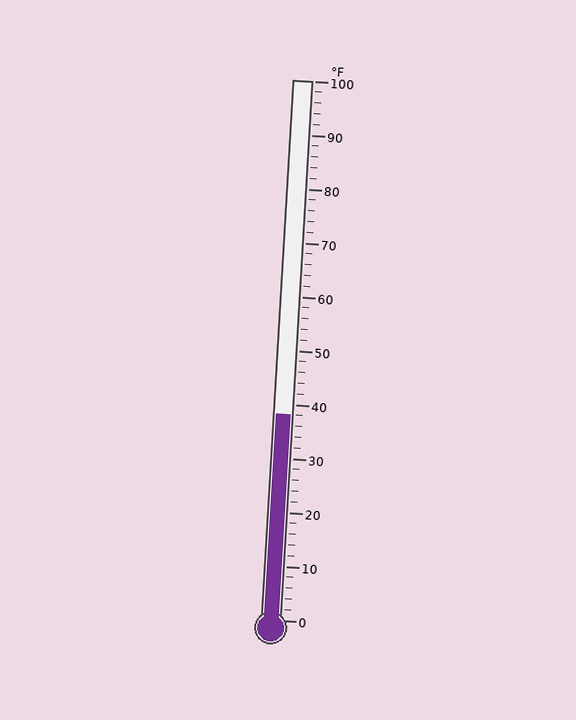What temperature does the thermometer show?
The thermometer shows approximately 38°F.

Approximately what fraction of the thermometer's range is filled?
The thermometer is filled to approximately 40% of its range.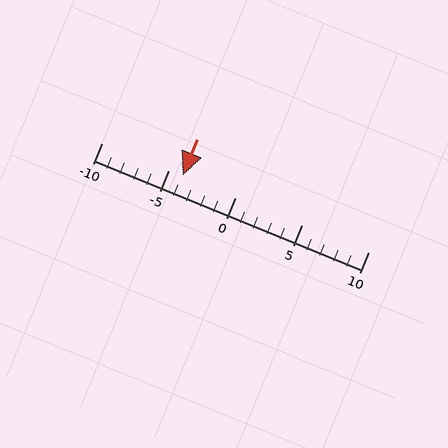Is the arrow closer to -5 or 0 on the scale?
The arrow is closer to -5.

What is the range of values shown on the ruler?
The ruler shows values from -10 to 10.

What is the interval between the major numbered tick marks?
The major tick marks are spaced 5 units apart.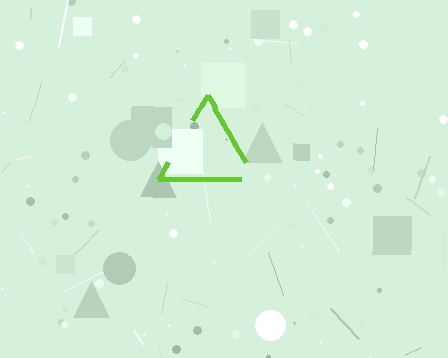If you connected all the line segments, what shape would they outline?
They would outline a triangle.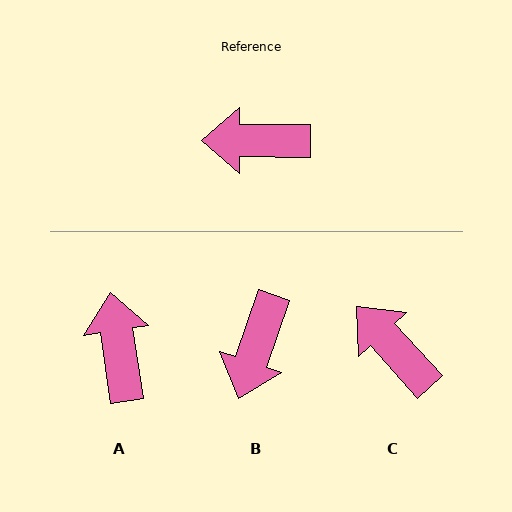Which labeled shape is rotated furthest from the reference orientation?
A, about 81 degrees away.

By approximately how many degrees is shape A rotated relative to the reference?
Approximately 81 degrees clockwise.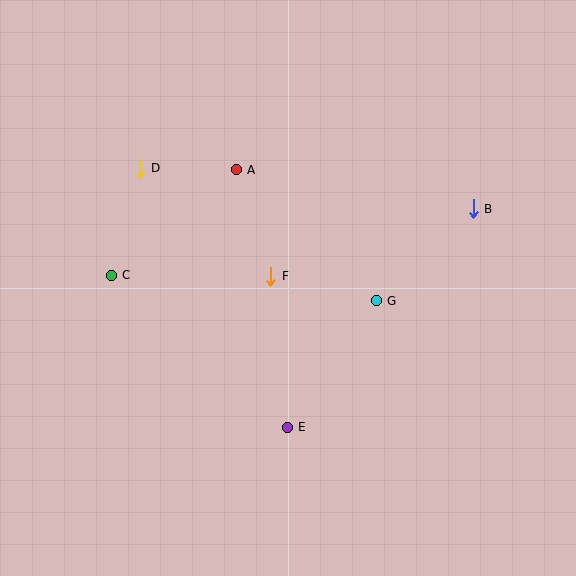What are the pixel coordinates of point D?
Point D is at (140, 168).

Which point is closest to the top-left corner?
Point D is closest to the top-left corner.